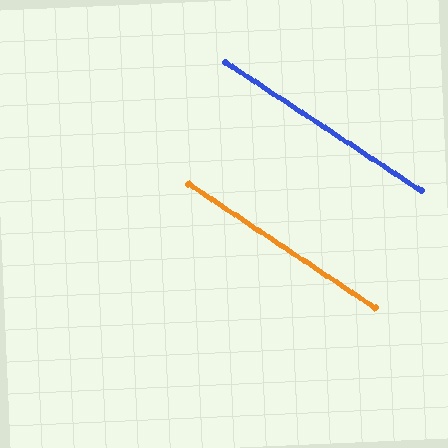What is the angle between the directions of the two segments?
Approximately 0 degrees.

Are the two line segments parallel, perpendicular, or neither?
Parallel — their directions differ by only 0.4°.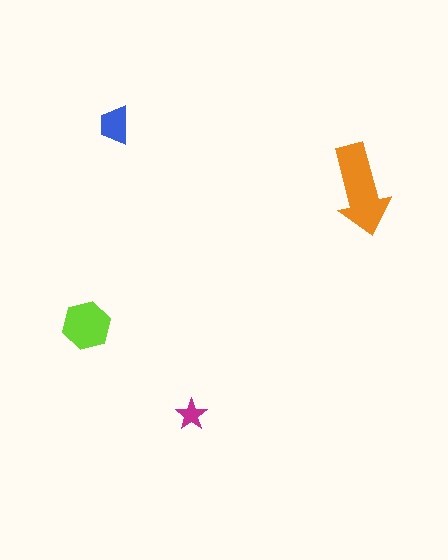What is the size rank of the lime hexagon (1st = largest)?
2nd.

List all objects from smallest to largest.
The magenta star, the blue trapezoid, the lime hexagon, the orange arrow.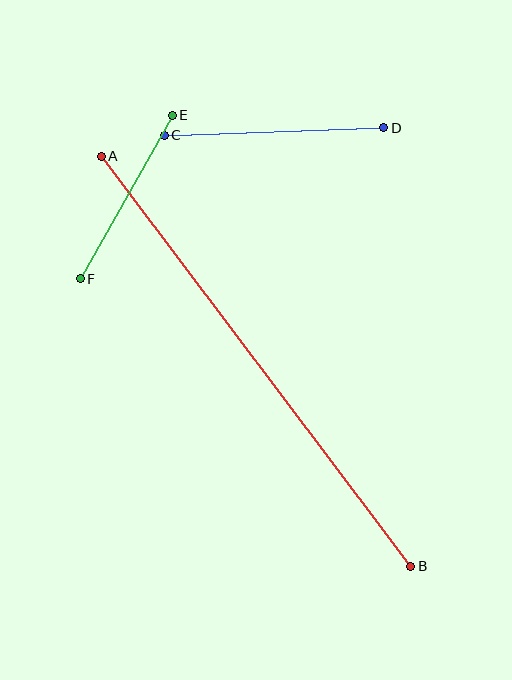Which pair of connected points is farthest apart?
Points A and B are farthest apart.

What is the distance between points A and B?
The distance is approximately 514 pixels.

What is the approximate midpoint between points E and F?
The midpoint is at approximately (126, 197) pixels.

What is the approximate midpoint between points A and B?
The midpoint is at approximately (256, 361) pixels.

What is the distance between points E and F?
The distance is approximately 188 pixels.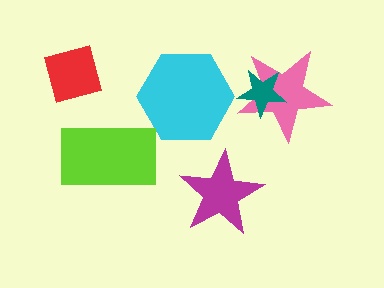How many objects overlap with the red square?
0 objects overlap with the red square.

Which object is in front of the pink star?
The teal star is in front of the pink star.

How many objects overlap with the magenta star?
0 objects overlap with the magenta star.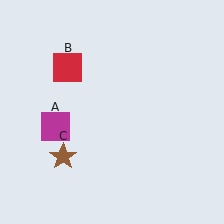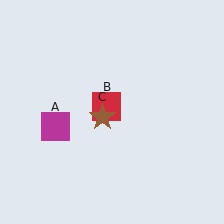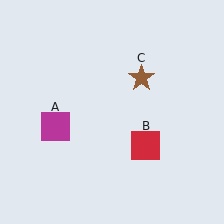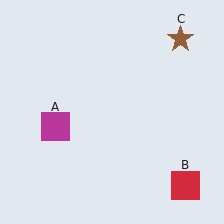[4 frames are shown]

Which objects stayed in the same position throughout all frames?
Magenta square (object A) remained stationary.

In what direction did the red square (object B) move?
The red square (object B) moved down and to the right.